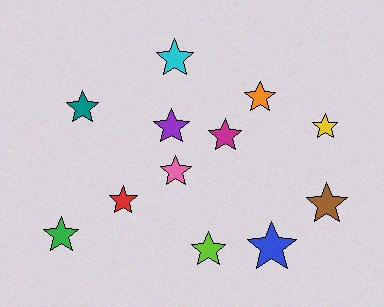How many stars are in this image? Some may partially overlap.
There are 12 stars.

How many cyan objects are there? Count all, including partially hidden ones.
There is 1 cyan object.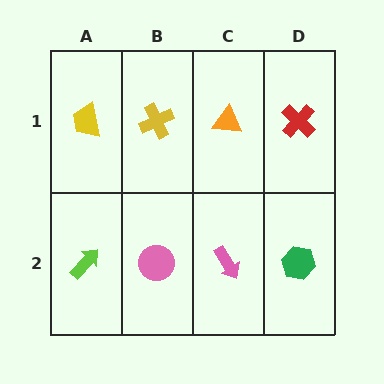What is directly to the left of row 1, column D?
An orange triangle.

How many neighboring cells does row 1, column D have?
2.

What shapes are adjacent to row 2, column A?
A yellow trapezoid (row 1, column A), a pink circle (row 2, column B).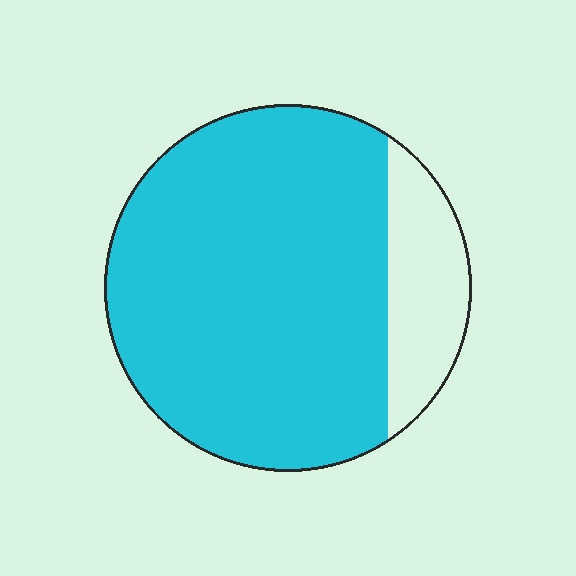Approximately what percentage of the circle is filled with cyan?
Approximately 85%.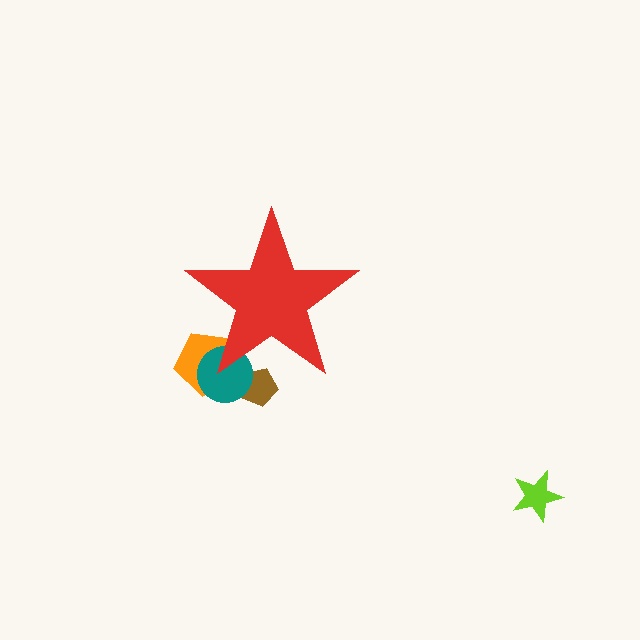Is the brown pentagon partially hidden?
Yes, the brown pentagon is partially hidden behind the red star.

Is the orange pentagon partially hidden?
Yes, the orange pentagon is partially hidden behind the red star.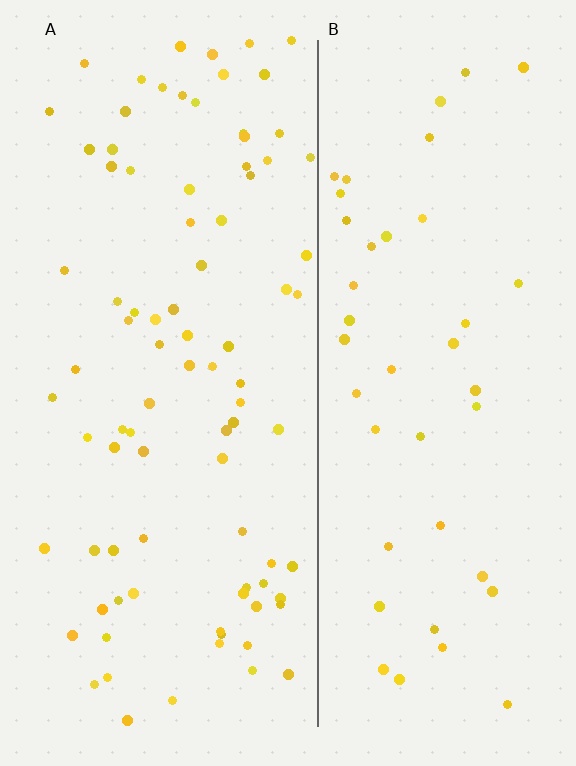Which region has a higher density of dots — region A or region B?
A (the left).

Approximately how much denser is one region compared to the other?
Approximately 2.0× — region A over region B.